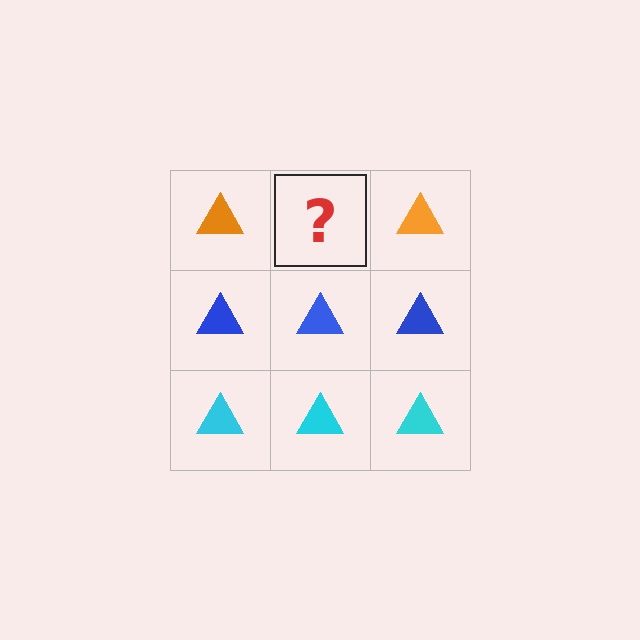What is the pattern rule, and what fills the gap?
The rule is that each row has a consistent color. The gap should be filled with an orange triangle.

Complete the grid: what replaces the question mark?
The question mark should be replaced with an orange triangle.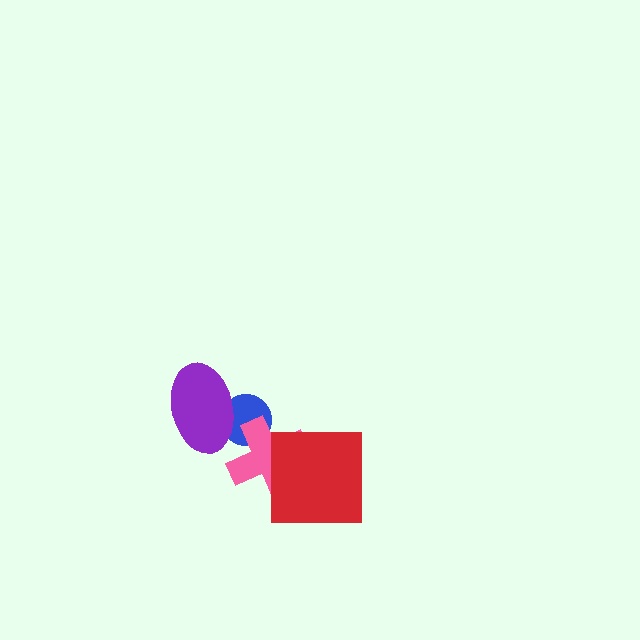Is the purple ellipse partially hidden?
No, no other shape covers it.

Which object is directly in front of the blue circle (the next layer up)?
The purple ellipse is directly in front of the blue circle.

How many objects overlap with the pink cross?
2 objects overlap with the pink cross.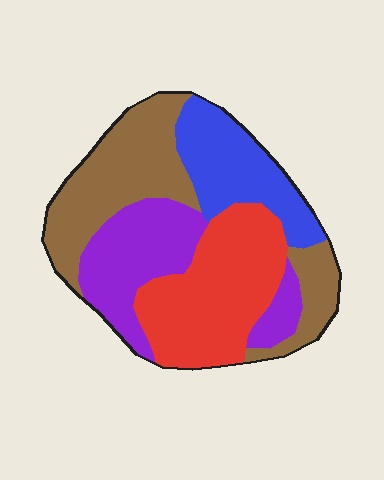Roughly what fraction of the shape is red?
Red takes up between a quarter and a half of the shape.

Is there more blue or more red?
Red.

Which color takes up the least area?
Blue, at roughly 20%.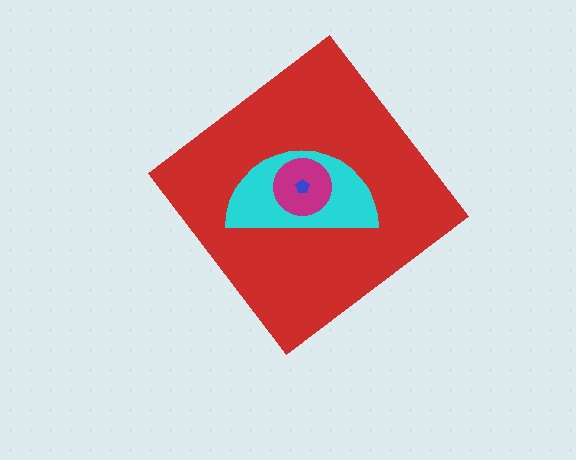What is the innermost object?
The blue pentagon.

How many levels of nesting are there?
4.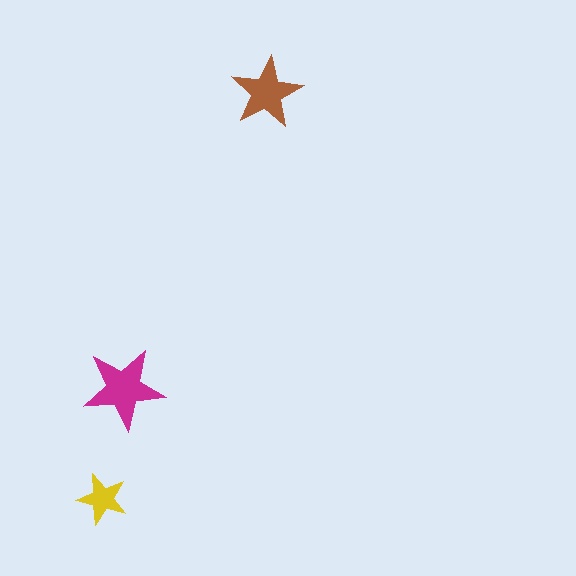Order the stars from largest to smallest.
the magenta one, the brown one, the yellow one.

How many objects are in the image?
There are 3 objects in the image.